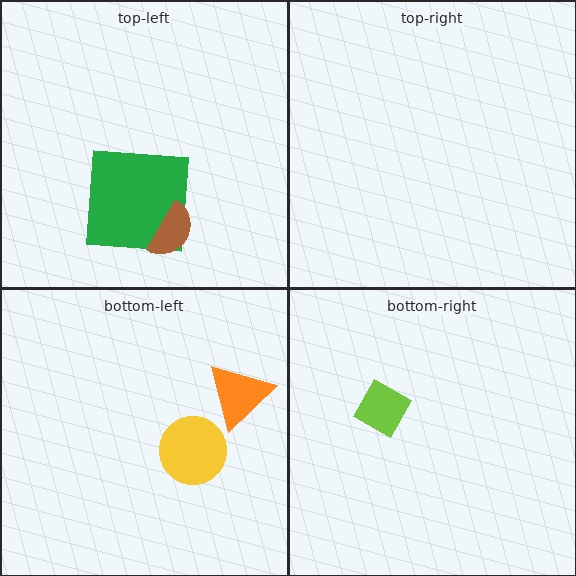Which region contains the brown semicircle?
The top-left region.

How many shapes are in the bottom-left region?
2.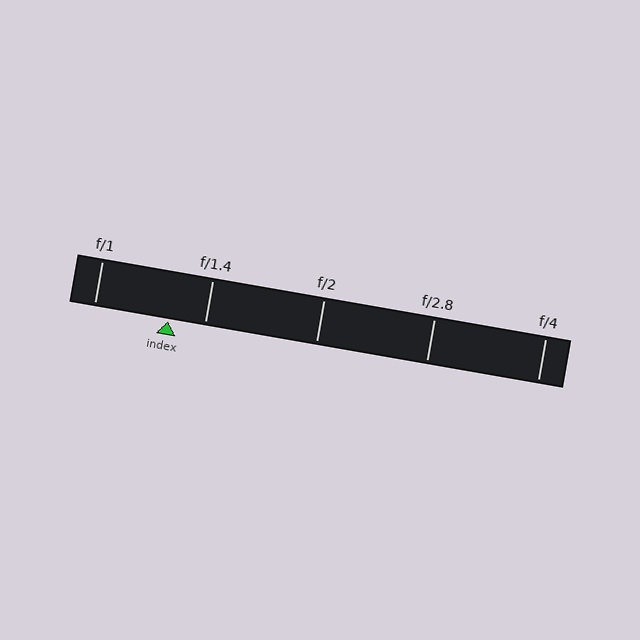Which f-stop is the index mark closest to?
The index mark is closest to f/1.4.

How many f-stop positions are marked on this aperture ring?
There are 5 f-stop positions marked.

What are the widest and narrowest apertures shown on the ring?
The widest aperture shown is f/1 and the narrowest is f/4.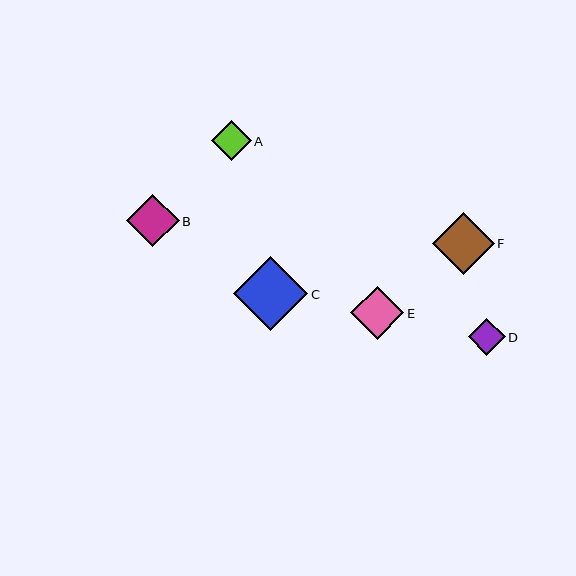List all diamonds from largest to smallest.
From largest to smallest: C, F, E, B, A, D.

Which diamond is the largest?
Diamond C is the largest with a size of approximately 74 pixels.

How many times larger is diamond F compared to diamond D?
Diamond F is approximately 1.7 times the size of diamond D.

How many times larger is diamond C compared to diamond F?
Diamond C is approximately 1.2 times the size of diamond F.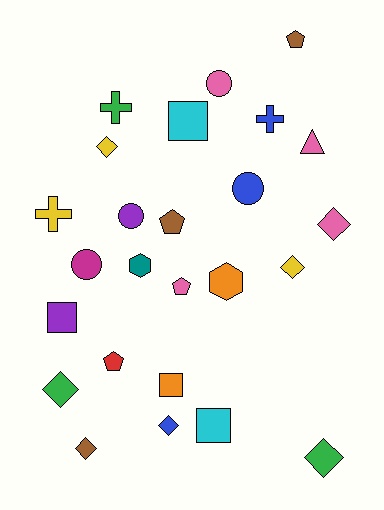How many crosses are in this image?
There are 3 crosses.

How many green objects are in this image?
There are 3 green objects.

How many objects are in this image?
There are 25 objects.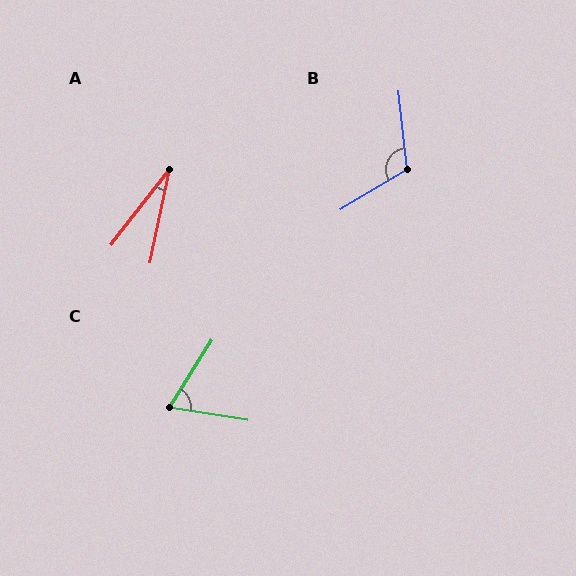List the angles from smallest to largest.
A (26°), C (67°), B (115°).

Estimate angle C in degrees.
Approximately 67 degrees.